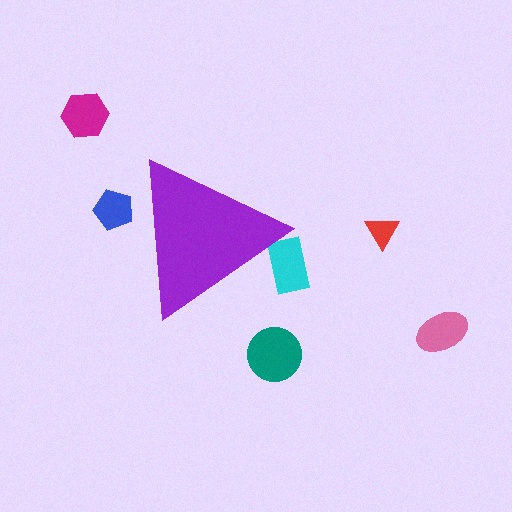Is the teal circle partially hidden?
No, the teal circle is fully visible.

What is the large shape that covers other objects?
A purple triangle.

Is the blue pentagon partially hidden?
Yes, the blue pentagon is partially hidden behind the purple triangle.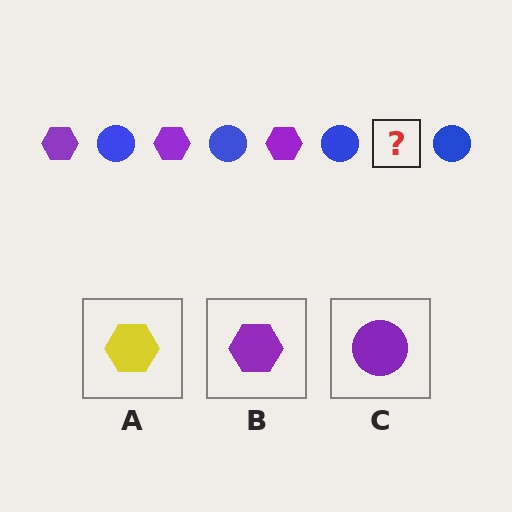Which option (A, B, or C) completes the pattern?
B.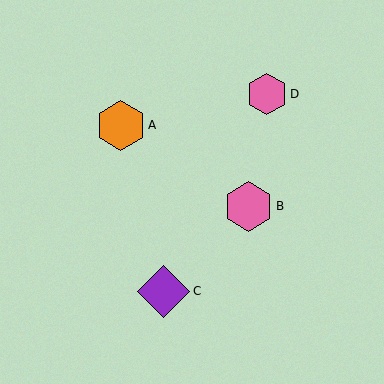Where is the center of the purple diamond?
The center of the purple diamond is at (164, 291).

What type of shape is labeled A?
Shape A is an orange hexagon.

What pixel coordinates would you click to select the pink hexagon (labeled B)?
Click at (248, 206) to select the pink hexagon B.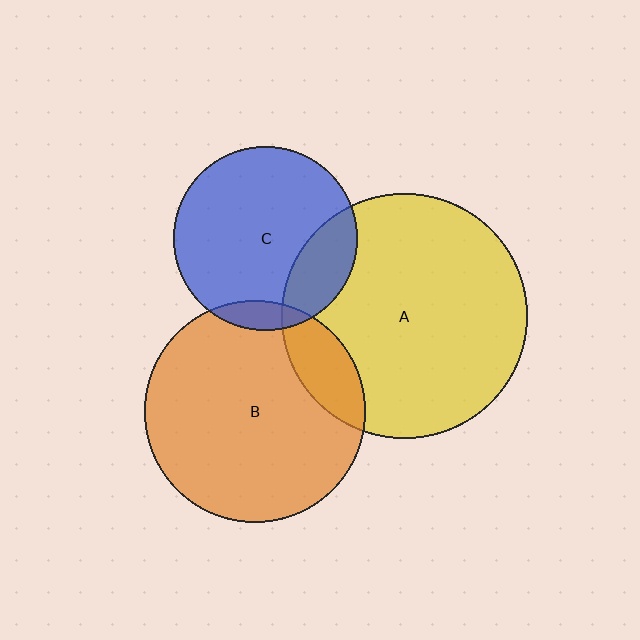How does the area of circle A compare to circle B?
Approximately 1.2 times.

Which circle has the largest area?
Circle A (yellow).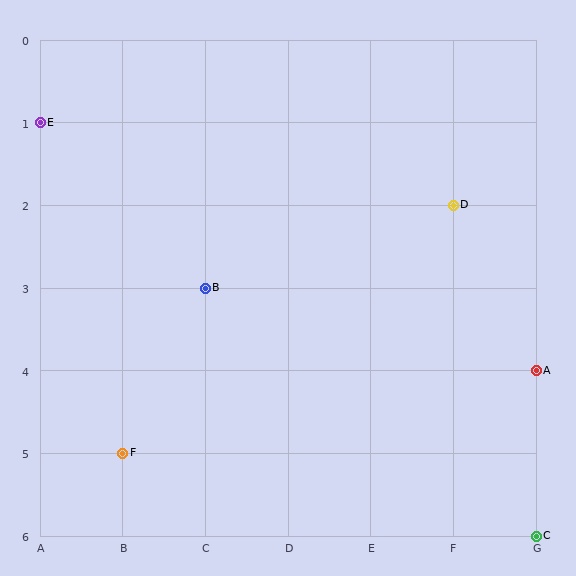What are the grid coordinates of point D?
Point D is at grid coordinates (F, 2).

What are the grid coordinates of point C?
Point C is at grid coordinates (G, 6).